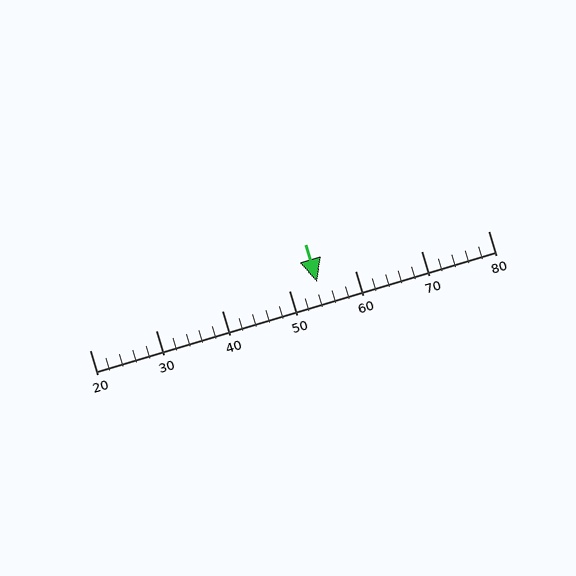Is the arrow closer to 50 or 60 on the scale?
The arrow is closer to 50.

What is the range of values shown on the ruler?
The ruler shows values from 20 to 80.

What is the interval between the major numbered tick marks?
The major tick marks are spaced 10 units apart.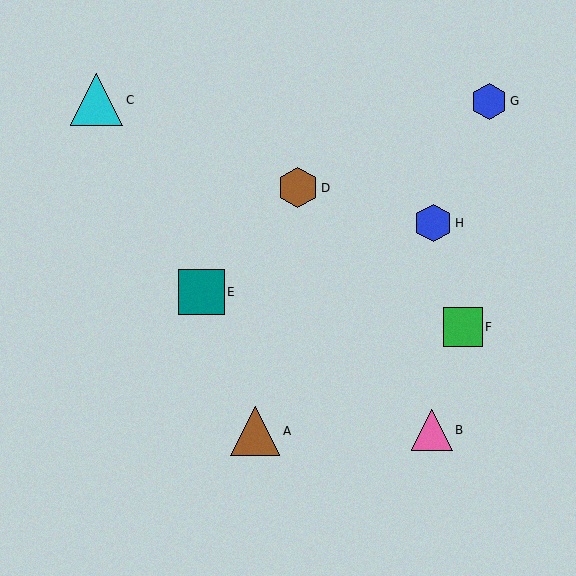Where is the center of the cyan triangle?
The center of the cyan triangle is at (97, 100).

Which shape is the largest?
The cyan triangle (labeled C) is the largest.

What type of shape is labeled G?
Shape G is a blue hexagon.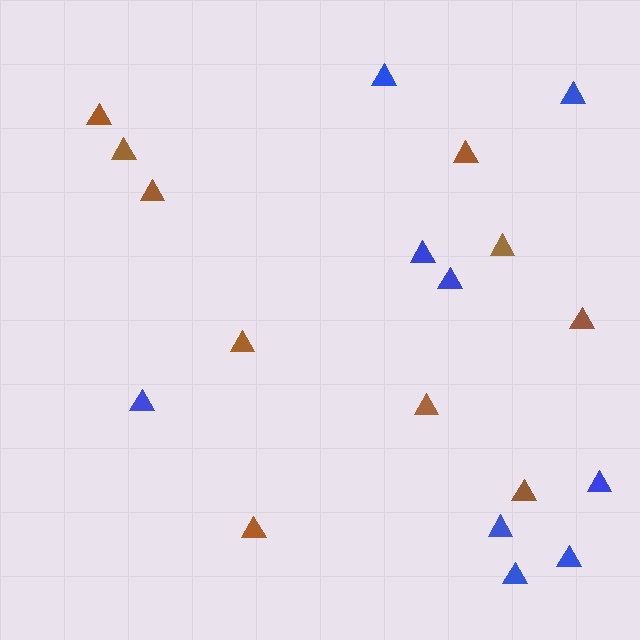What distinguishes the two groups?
There are 2 groups: one group of blue triangles (9) and one group of brown triangles (10).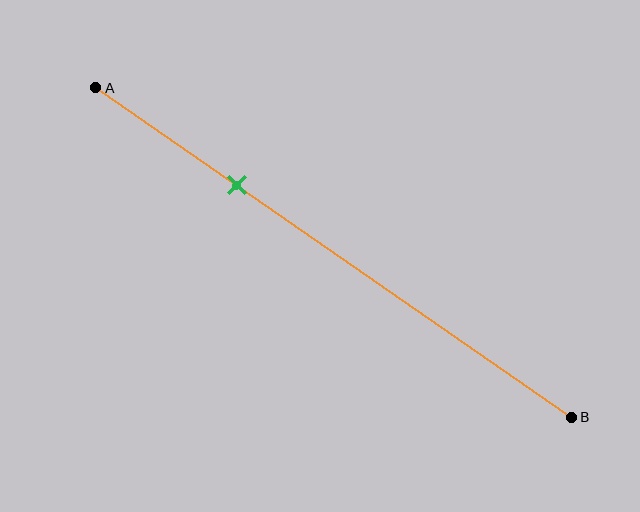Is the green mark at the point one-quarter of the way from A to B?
No, the mark is at about 30% from A, not at the 25% one-quarter point.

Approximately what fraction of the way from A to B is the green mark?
The green mark is approximately 30% of the way from A to B.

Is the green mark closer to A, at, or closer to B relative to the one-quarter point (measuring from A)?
The green mark is closer to point B than the one-quarter point of segment AB.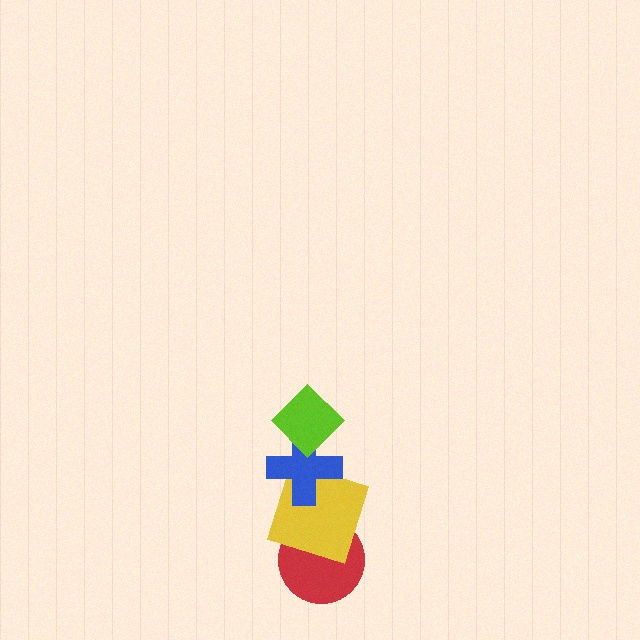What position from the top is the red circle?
The red circle is 4th from the top.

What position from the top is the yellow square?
The yellow square is 3rd from the top.